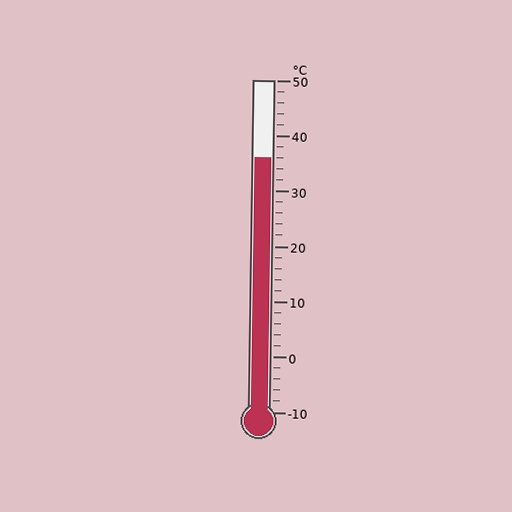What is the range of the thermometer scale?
The thermometer scale ranges from -10°C to 50°C.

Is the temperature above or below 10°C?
The temperature is above 10°C.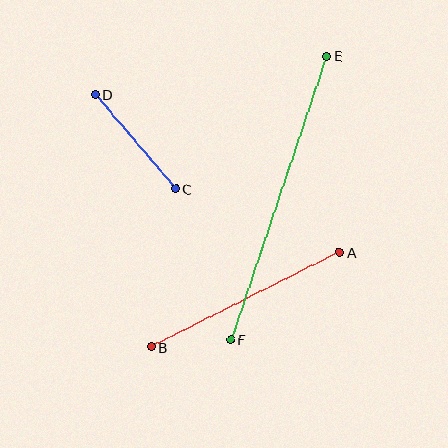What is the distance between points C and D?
The distance is approximately 124 pixels.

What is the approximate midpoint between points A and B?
The midpoint is at approximately (246, 300) pixels.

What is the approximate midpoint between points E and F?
The midpoint is at approximately (279, 198) pixels.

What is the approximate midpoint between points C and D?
The midpoint is at approximately (136, 142) pixels.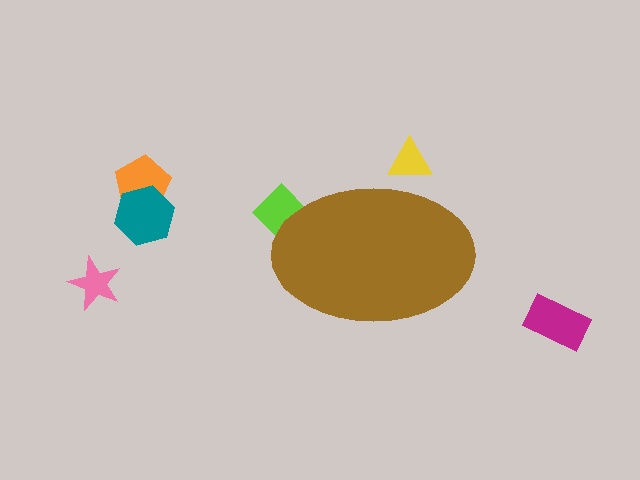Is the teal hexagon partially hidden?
No, the teal hexagon is fully visible.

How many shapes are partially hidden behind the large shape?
2 shapes are partially hidden.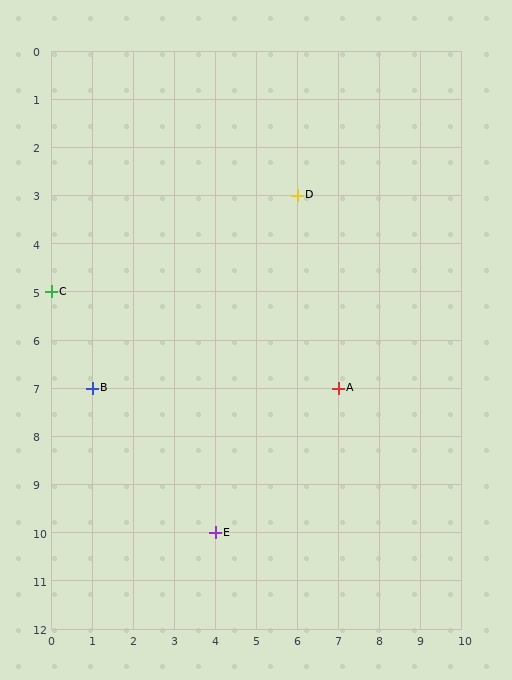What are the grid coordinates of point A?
Point A is at grid coordinates (7, 7).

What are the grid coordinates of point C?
Point C is at grid coordinates (0, 5).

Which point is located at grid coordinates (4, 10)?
Point E is at (4, 10).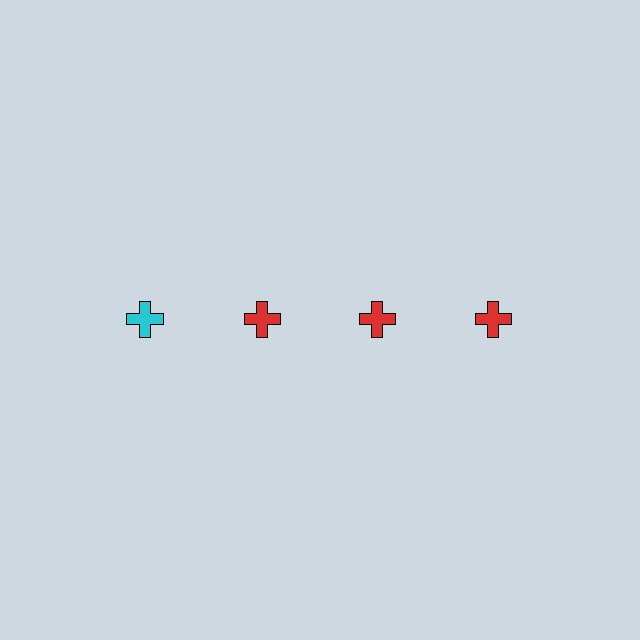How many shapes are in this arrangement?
There are 4 shapes arranged in a grid pattern.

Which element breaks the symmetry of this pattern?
The cyan cross in the top row, leftmost column breaks the symmetry. All other shapes are red crosses.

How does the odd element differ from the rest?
It has a different color: cyan instead of red.